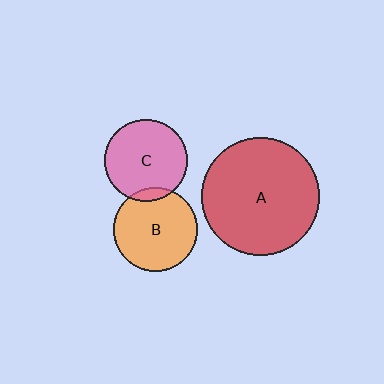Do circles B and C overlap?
Yes.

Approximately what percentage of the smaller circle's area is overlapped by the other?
Approximately 10%.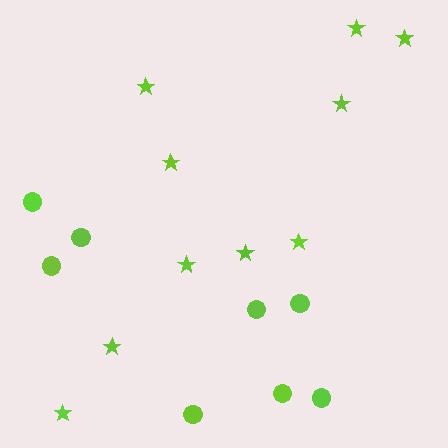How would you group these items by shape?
There are 2 groups: one group of circles (8) and one group of stars (10).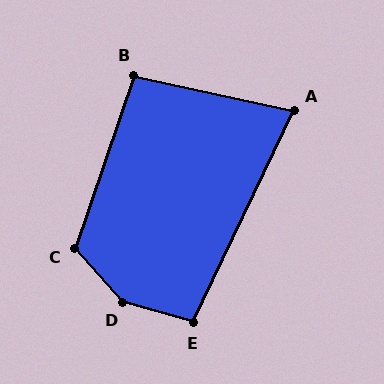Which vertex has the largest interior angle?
D, at approximately 148 degrees.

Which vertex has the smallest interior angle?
A, at approximately 77 degrees.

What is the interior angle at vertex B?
Approximately 96 degrees (obtuse).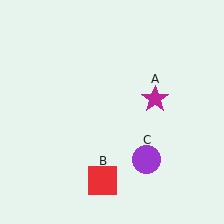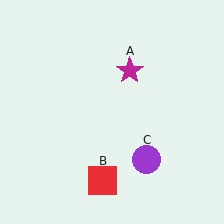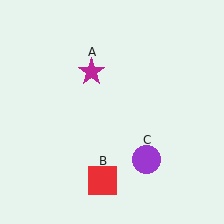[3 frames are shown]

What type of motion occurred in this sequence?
The magenta star (object A) rotated counterclockwise around the center of the scene.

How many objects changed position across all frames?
1 object changed position: magenta star (object A).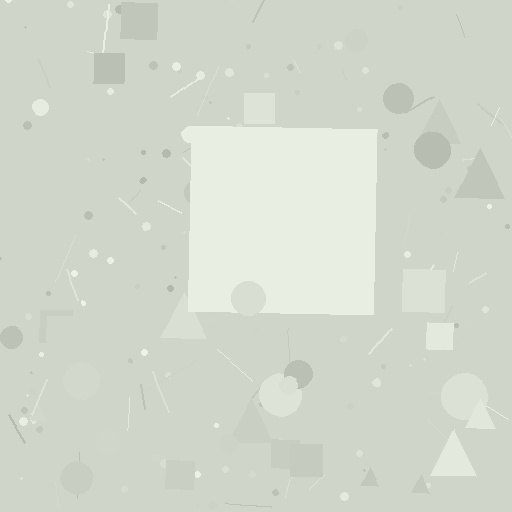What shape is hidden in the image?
A square is hidden in the image.